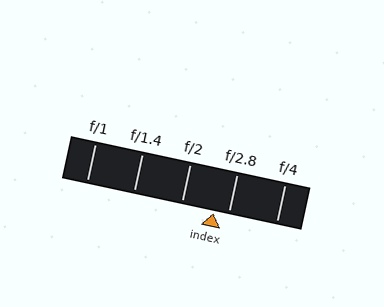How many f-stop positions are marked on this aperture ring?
There are 5 f-stop positions marked.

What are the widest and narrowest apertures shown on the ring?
The widest aperture shown is f/1 and the narrowest is f/4.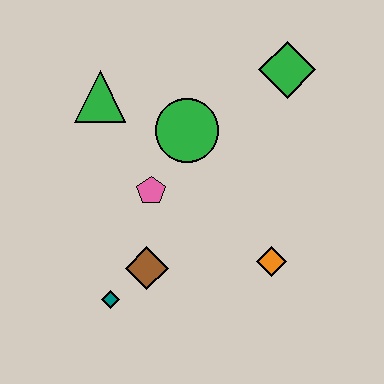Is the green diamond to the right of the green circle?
Yes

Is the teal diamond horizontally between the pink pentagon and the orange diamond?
No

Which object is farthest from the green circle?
The teal diamond is farthest from the green circle.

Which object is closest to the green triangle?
The green circle is closest to the green triangle.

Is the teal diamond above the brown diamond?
No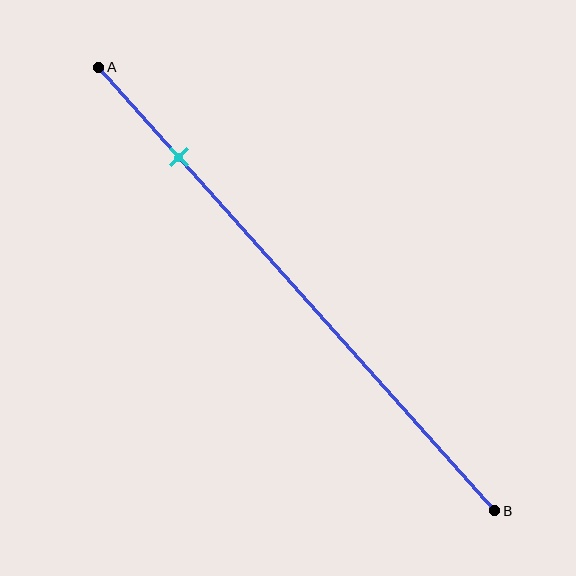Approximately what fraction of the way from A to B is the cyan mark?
The cyan mark is approximately 20% of the way from A to B.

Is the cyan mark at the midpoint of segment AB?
No, the mark is at about 20% from A, not at the 50% midpoint.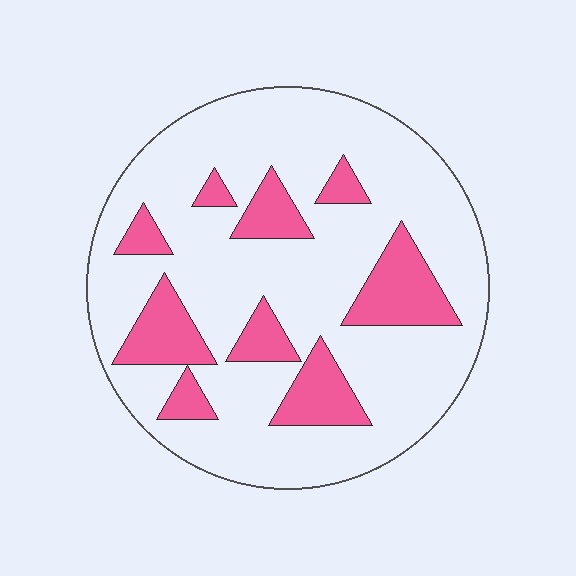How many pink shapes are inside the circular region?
9.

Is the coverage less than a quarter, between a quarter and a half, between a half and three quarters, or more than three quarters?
Less than a quarter.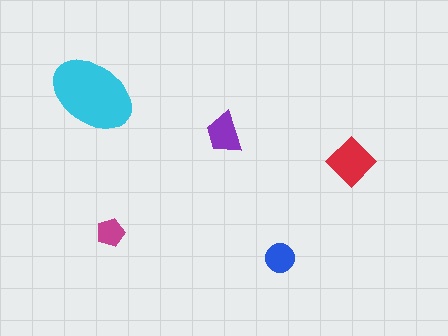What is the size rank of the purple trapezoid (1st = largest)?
3rd.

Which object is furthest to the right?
The red diamond is rightmost.